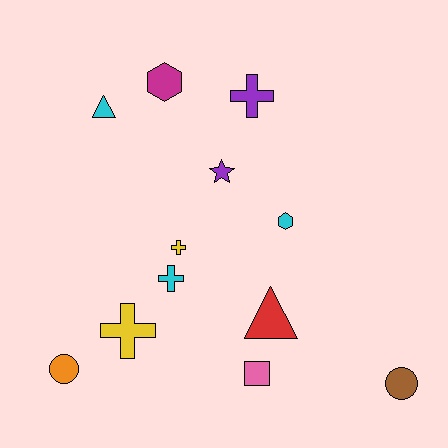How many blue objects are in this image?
There are no blue objects.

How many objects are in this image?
There are 12 objects.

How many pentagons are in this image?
There are no pentagons.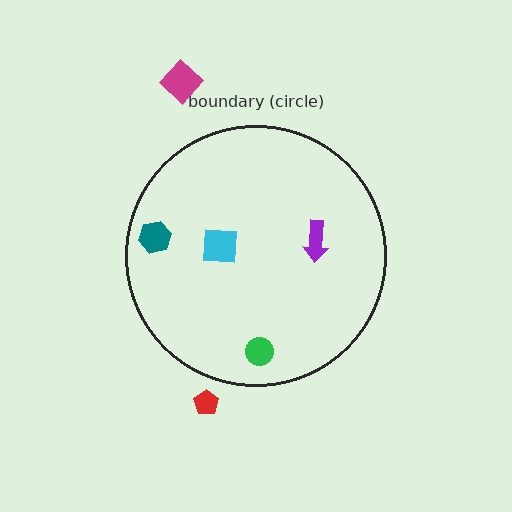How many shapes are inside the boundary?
4 inside, 2 outside.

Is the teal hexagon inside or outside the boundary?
Inside.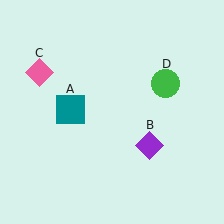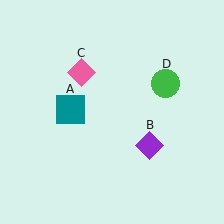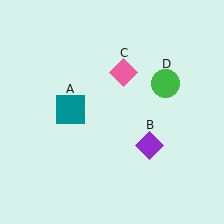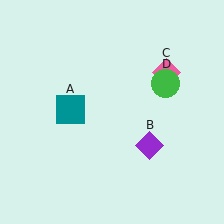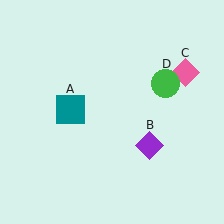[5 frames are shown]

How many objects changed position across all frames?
1 object changed position: pink diamond (object C).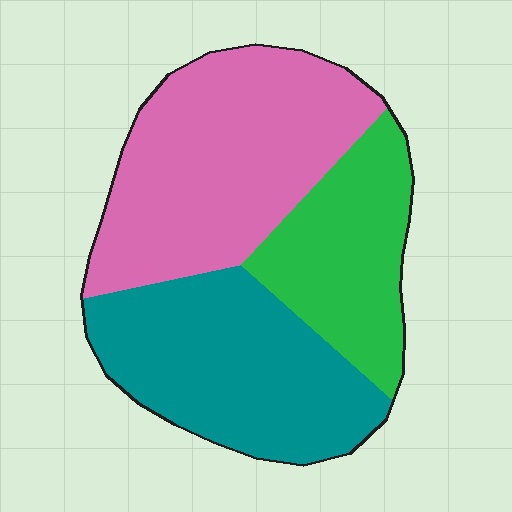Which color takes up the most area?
Pink, at roughly 40%.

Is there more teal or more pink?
Pink.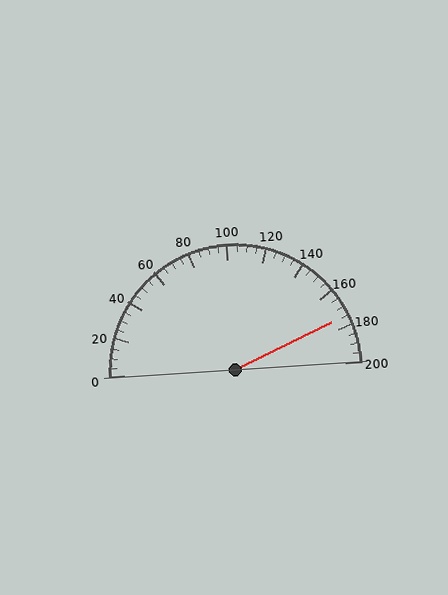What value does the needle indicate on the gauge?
The needle indicates approximately 175.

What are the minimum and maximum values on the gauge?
The gauge ranges from 0 to 200.